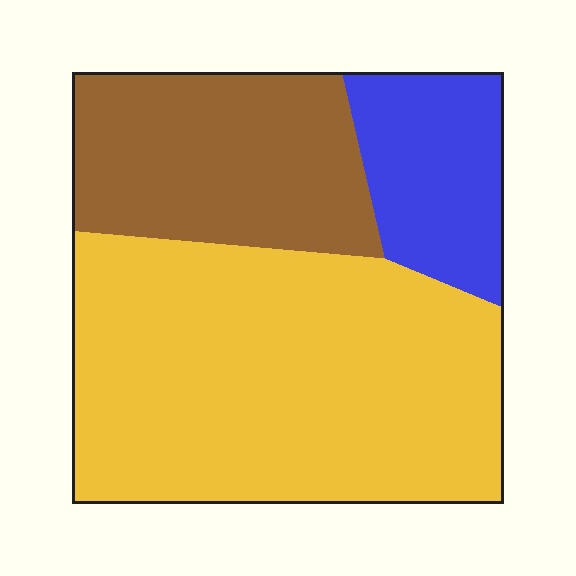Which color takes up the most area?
Yellow, at roughly 60%.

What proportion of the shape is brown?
Brown takes up between a sixth and a third of the shape.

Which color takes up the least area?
Blue, at roughly 15%.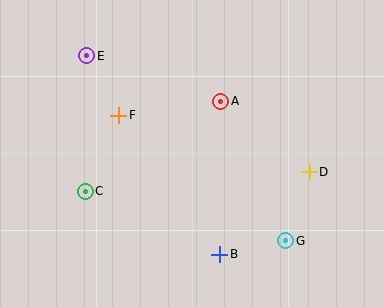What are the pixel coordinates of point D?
Point D is at (309, 172).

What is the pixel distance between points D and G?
The distance between D and G is 73 pixels.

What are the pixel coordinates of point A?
Point A is at (221, 101).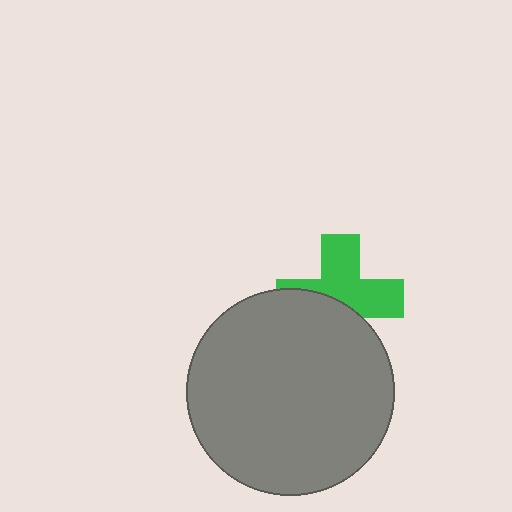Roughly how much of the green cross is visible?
About half of it is visible (roughly 57%).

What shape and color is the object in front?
The object in front is a gray circle.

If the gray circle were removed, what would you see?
You would see the complete green cross.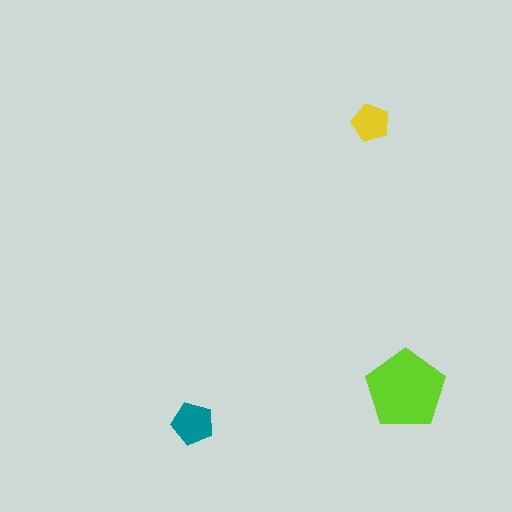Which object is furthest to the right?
The lime pentagon is rightmost.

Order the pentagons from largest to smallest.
the lime one, the teal one, the yellow one.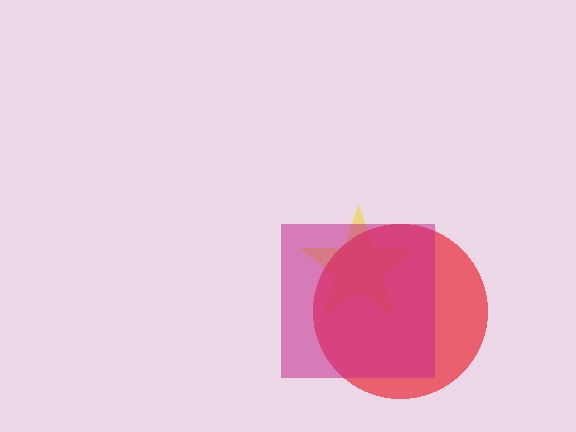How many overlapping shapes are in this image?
There are 3 overlapping shapes in the image.